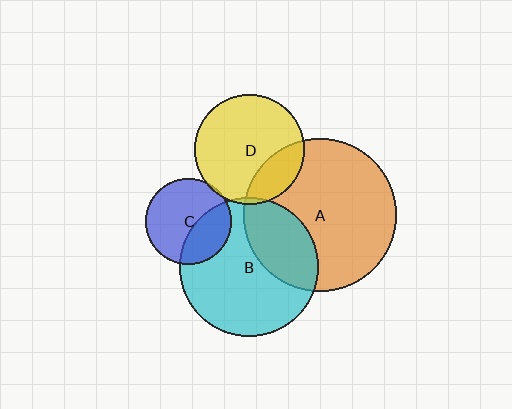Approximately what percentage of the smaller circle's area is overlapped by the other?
Approximately 30%.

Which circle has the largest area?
Circle A (orange).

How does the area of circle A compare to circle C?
Approximately 3.2 times.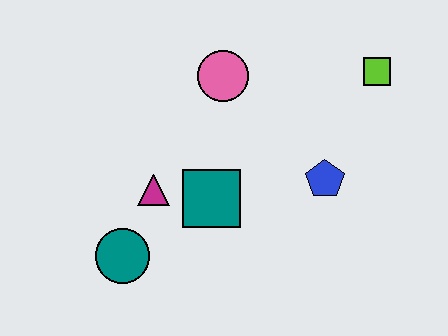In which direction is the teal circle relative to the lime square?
The teal circle is to the left of the lime square.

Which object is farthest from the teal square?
The lime square is farthest from the teal square.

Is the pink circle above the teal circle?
Yes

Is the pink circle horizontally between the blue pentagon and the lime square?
No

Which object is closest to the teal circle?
The magenta triangle is closest to the teal circle.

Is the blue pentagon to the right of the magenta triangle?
Yes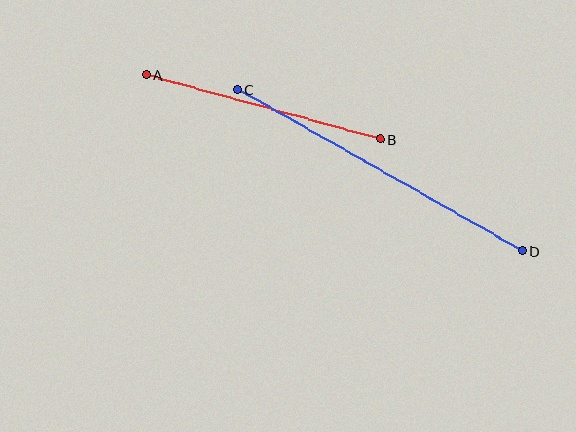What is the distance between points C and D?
The distance is approximately 328 pixels.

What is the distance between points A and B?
The distance is approximately 243 pixels.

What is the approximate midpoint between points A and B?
The midpoint is at approximately (263, 107) pixels.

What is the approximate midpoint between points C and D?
The midpoint is at approximately (380, 170) pixels.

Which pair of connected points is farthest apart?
Points C and D are farthest apart.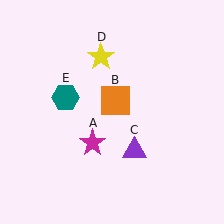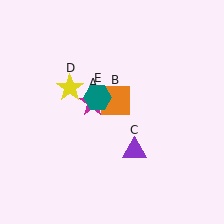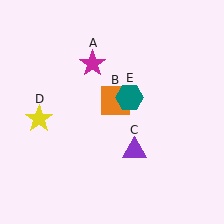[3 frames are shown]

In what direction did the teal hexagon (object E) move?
The teal hexagon (object E) moved right.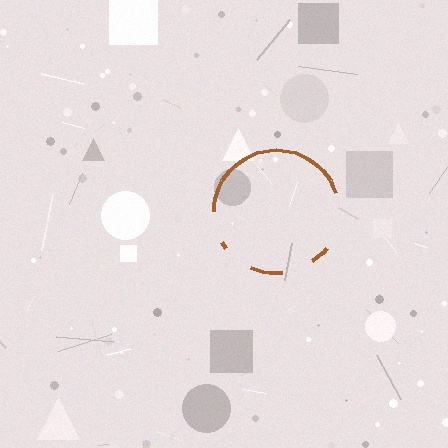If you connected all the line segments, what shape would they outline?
They would outline a circle.